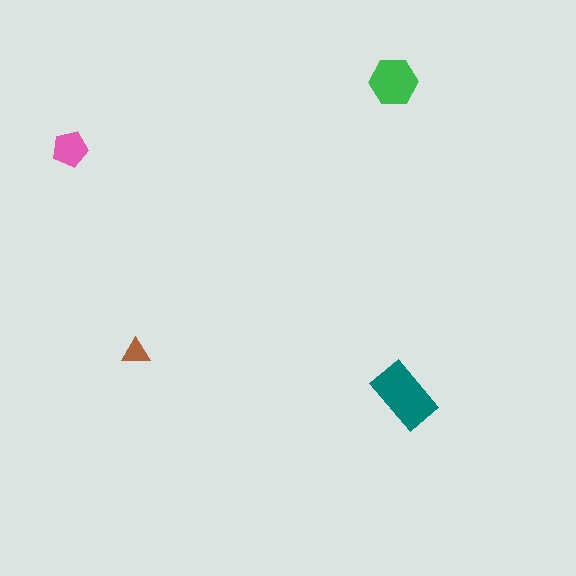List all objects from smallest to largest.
The brown triangle, the pink pentagon, the green hexagon, the teal rectangle.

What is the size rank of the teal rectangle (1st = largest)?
1st.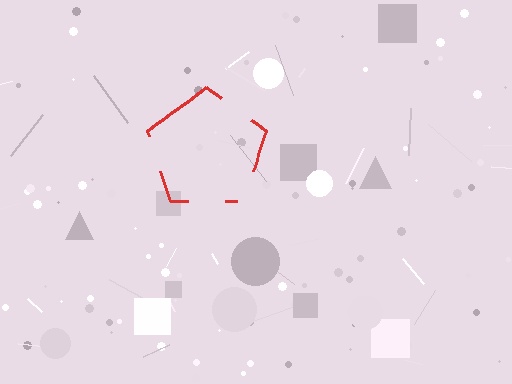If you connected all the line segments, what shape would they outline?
They would outline a pentagon.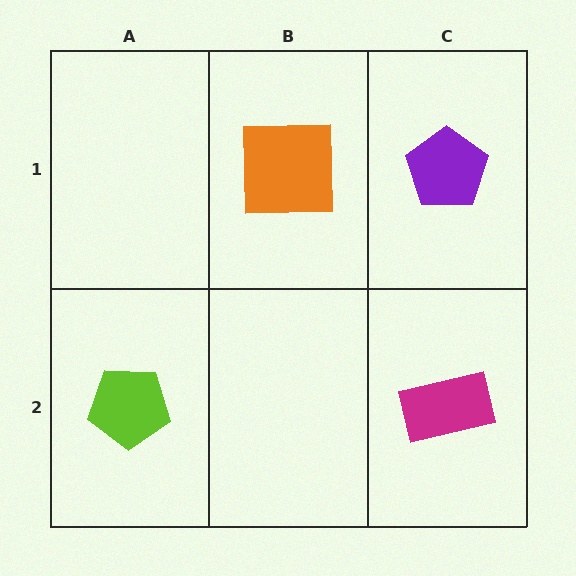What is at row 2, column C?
A magenta rectangle.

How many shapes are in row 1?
2 shapes.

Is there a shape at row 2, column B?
No, that cell is empty.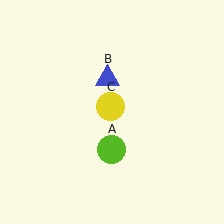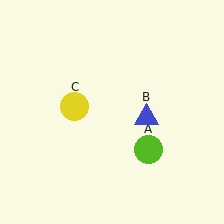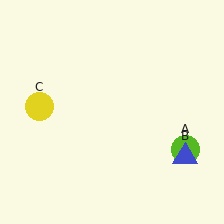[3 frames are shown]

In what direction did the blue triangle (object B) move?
The blue triangle (object B) moved down and to the right.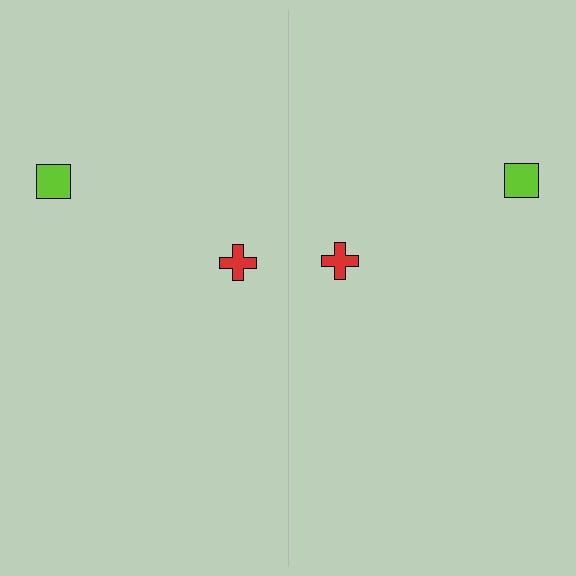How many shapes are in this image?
There are 4 shapes in this image.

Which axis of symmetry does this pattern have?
The pattern has a vertical axis of symmetry running through the center of the image.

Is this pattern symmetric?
Yes, this pattern has bilateral (reflection) symmetry.